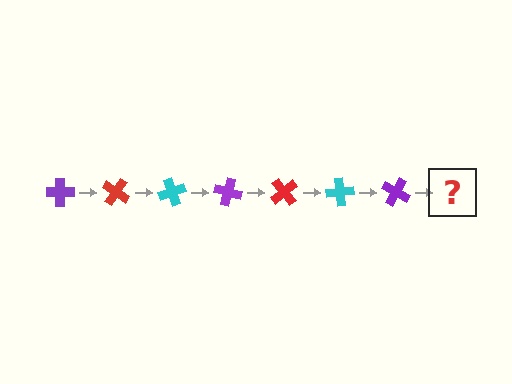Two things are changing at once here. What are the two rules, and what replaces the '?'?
The two rules are that it rotates 35 degrees each step and the color cycles through purple, red, and cyan. The '?' should be a red cross, rotated 245 degrees from the start.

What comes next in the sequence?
The next element should be a red cross, rotated 245 degrees from the start.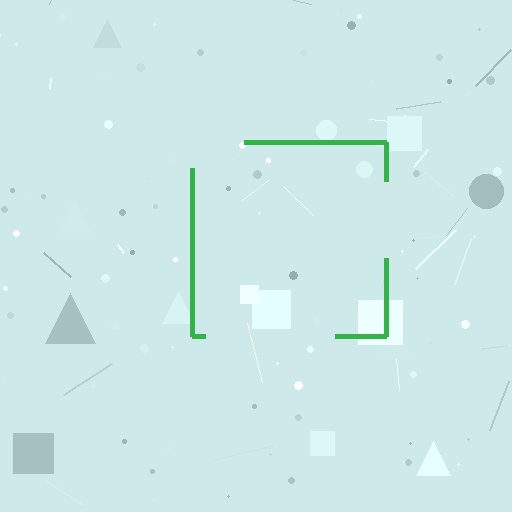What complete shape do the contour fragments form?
The contour fragments form a square.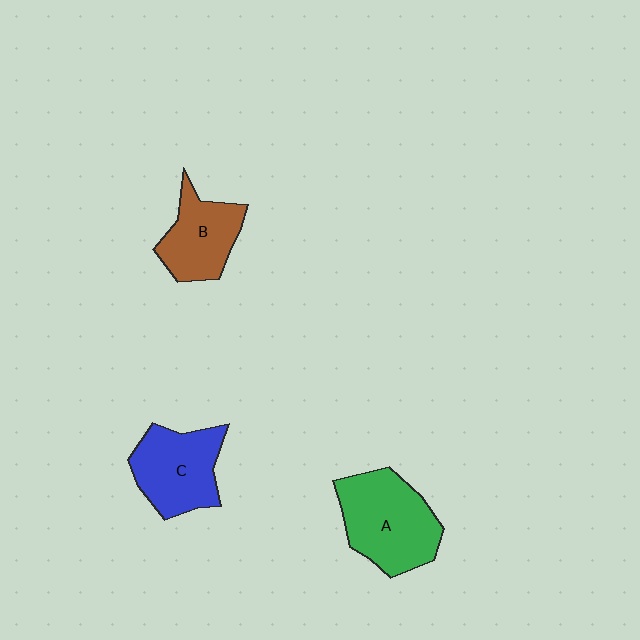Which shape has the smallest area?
Shape B (brown).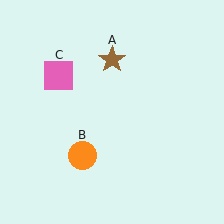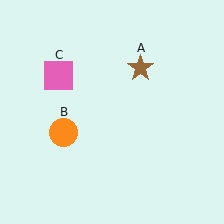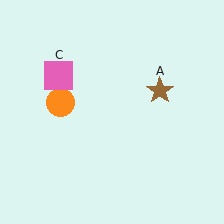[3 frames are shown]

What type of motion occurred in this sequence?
The brown star (object A), orange circle (object B) rotated clockwise around the center of the scene.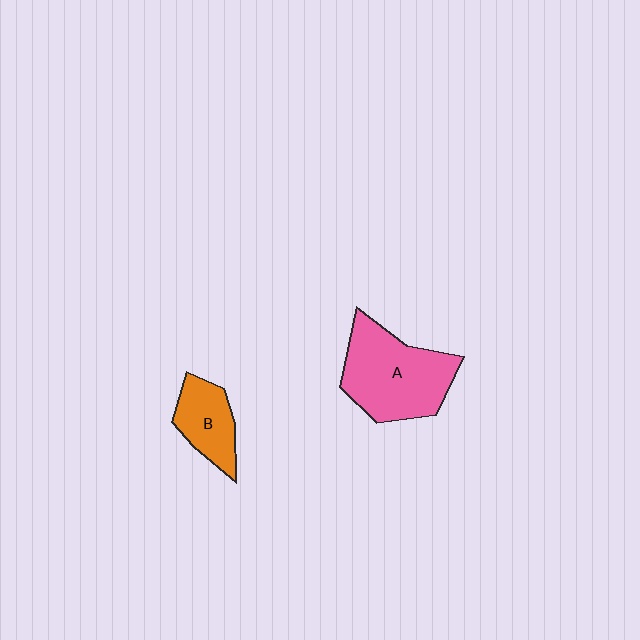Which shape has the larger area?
Shape A (pink).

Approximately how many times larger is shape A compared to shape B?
Approximately 2.0 times.